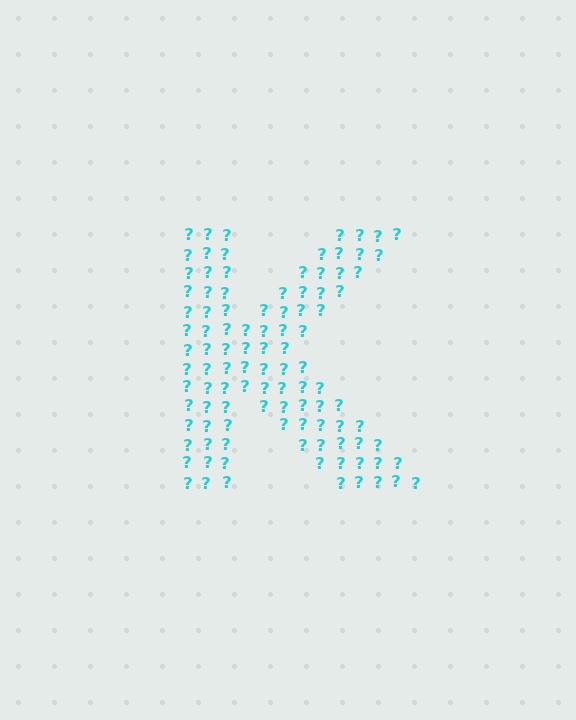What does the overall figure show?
The overall figure shows the letter K.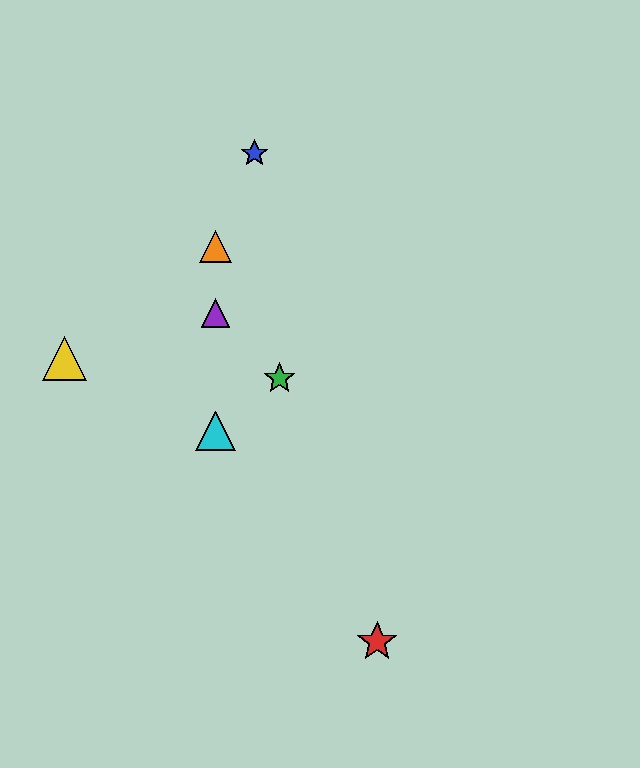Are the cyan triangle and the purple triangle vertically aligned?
Yes, both are at x≈216.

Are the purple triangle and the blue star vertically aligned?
No, the purple triangle is at x≈216 and the blue star is at x≈255.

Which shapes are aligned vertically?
The purple triangle, the orange triangle, the cyan triangle are aligned vertically.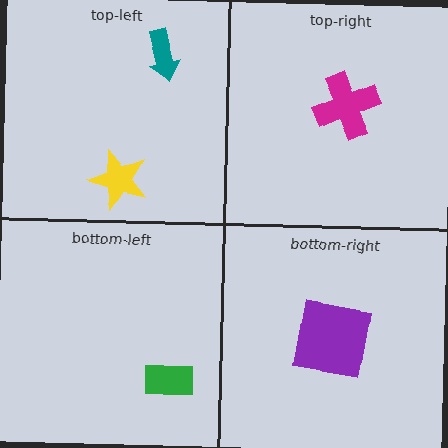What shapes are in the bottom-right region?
The purple square.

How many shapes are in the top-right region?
1.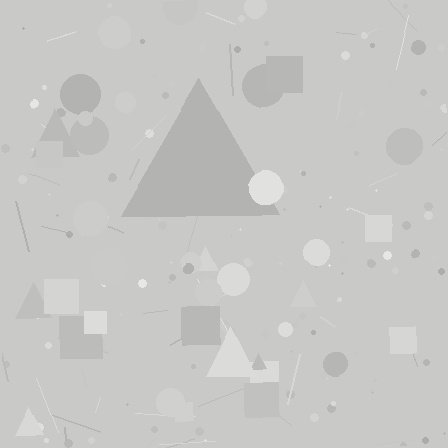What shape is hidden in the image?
A triangle is hidden in the image.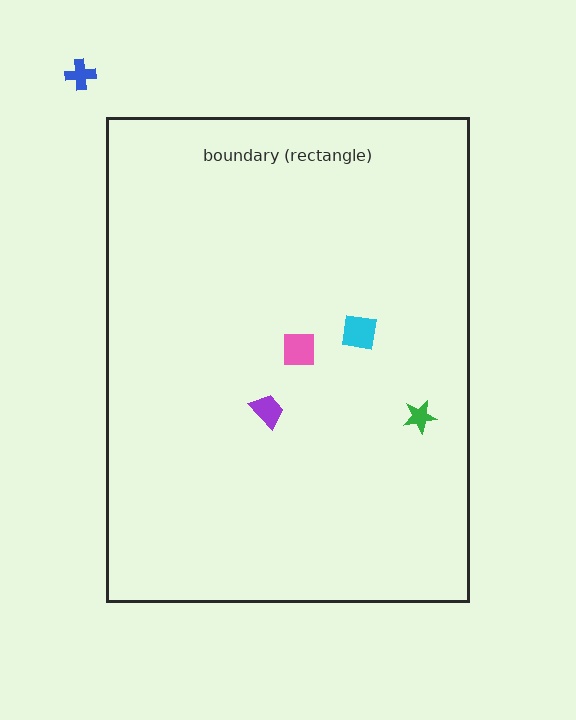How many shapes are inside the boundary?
4 inside, 1 outside.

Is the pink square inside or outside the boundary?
Inside.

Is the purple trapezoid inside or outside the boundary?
Inside.